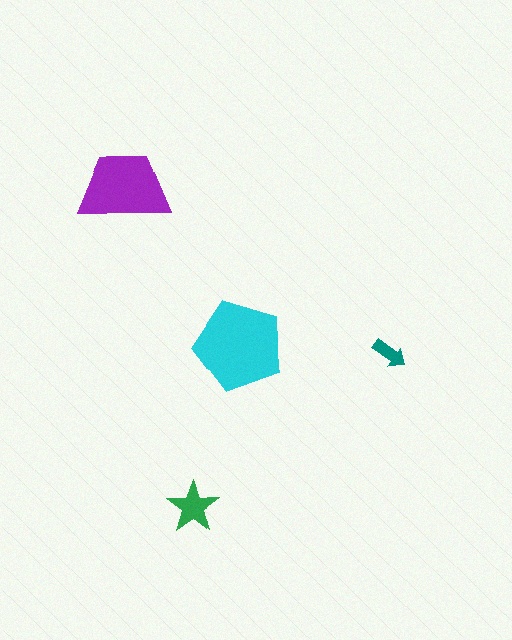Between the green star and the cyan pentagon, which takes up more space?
The cyan pentagon.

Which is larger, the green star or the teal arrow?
The green star.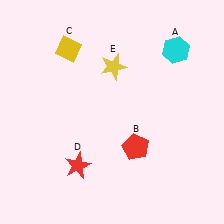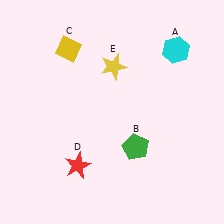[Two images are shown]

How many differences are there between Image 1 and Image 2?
There is 1 difference between the two images.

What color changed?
The pentagon (B) changed from red in Image 1 to green in Image 2.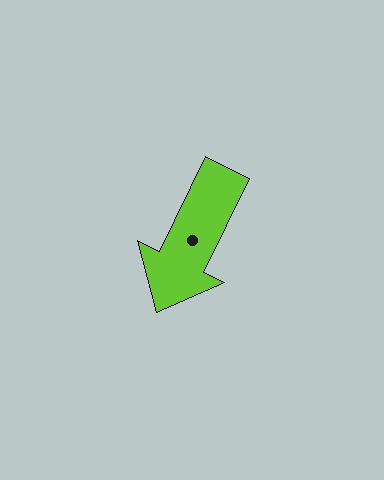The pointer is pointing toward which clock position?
Roughly 7 o'clock.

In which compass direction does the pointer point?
Southwest.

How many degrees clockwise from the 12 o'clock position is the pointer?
Approximately 206 degrees.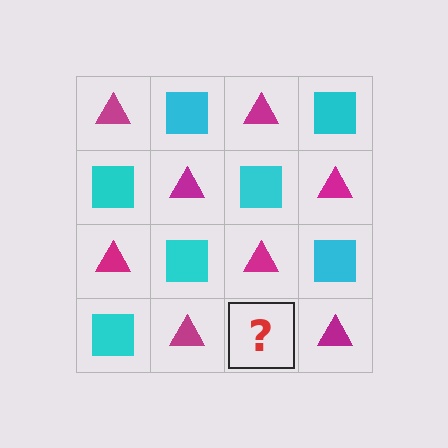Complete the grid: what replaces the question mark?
The question mark should be replaced with a cyan square.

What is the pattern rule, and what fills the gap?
The rule is that it alternates magenta triangle and cyan square in a checkerboard pattern. The gap should be filled with a cyan square.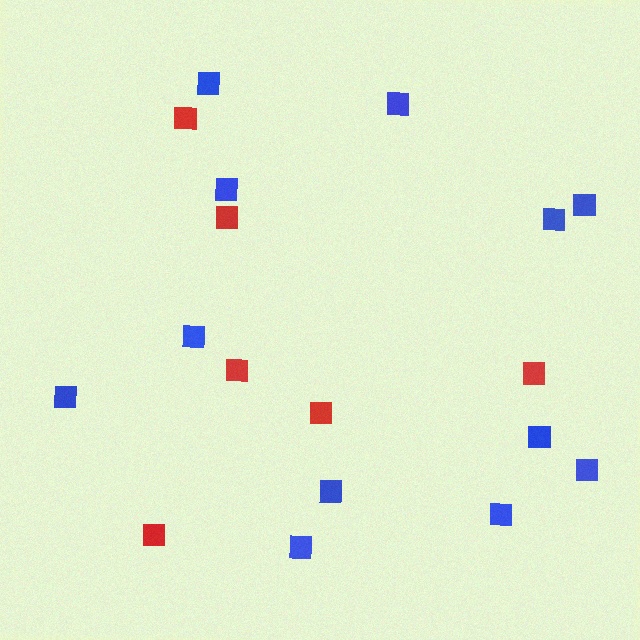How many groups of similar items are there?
There are 2 groups: one group of red squares (6) and one group of blue squares (12).